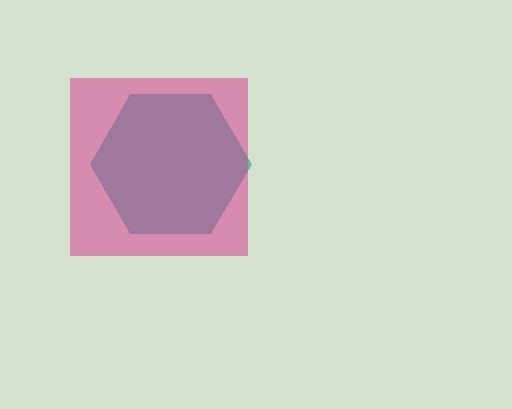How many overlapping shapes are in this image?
There are 2 overlapping shapes in the image.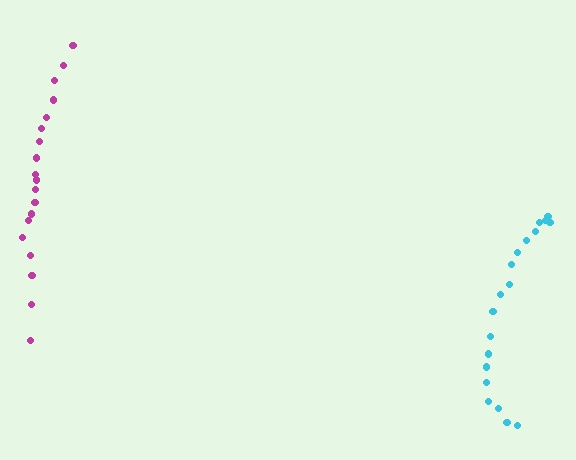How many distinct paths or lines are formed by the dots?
There are 2 distinct paths.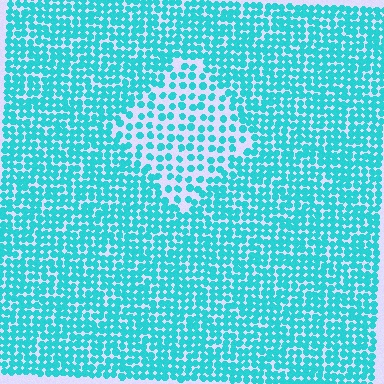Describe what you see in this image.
The image contains small cyan elements arranged at two different densities. A diamond-shaped region is visible where the elements are less densely packed than the surrounding area.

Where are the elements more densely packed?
The elements are more densely packed outside the diamond boundary.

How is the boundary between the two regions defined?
The boundary is defined by a change in element density (approximately 1.9x ratio). All elements are the same color, size, and shape.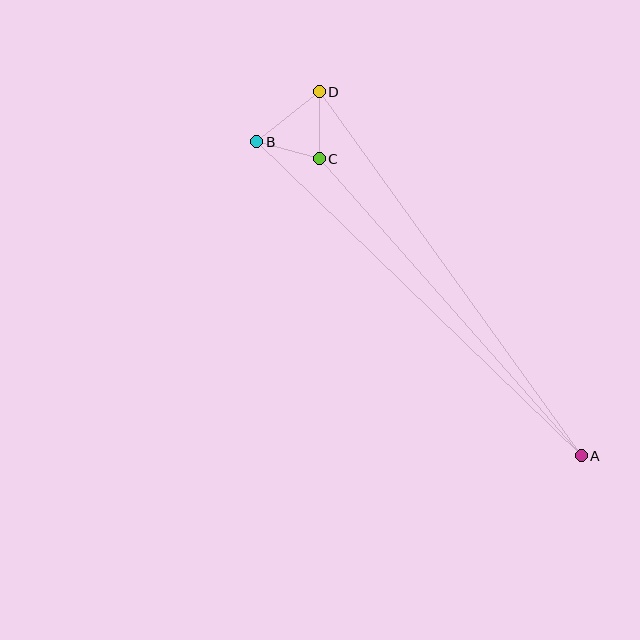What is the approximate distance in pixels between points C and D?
The distance between C and D is approximately 67 pixels.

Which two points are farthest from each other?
Points A and B are farthest from each other.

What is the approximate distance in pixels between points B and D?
The distance between B and D is approximately 80 pixels.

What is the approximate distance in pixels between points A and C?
The distance between A and C is approximately 396 pixels.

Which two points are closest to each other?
Points B and C are closest to each other.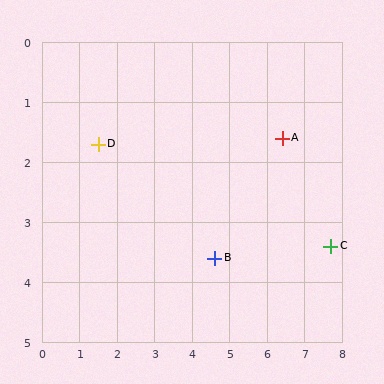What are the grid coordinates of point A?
Point A is at approximately (6.4, 1.6).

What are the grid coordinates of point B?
Point B is at approximately (4.6, 3.6).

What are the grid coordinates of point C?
Point C is at approximately (7.7, 3.4).